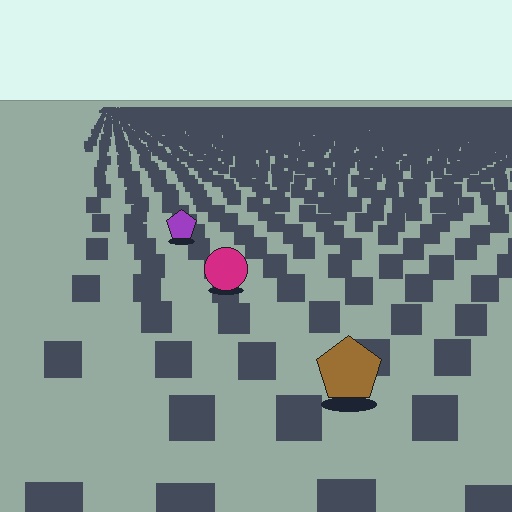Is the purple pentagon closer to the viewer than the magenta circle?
No. The magenta circle is closer — you can tell from the texture gradient: the ground texture is coarser near it.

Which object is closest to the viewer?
The brown pentagon is closest. The texture marks near it are larger and more spread out.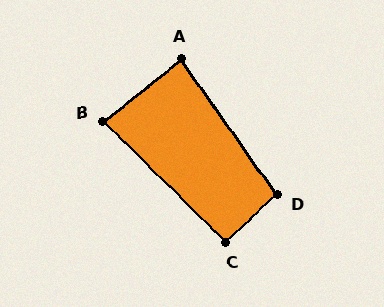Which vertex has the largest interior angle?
D, at approximately 97 degrees.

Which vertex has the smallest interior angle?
B, at approximately 83 degrees.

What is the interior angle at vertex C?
Approximately 93 degrees (approximately right).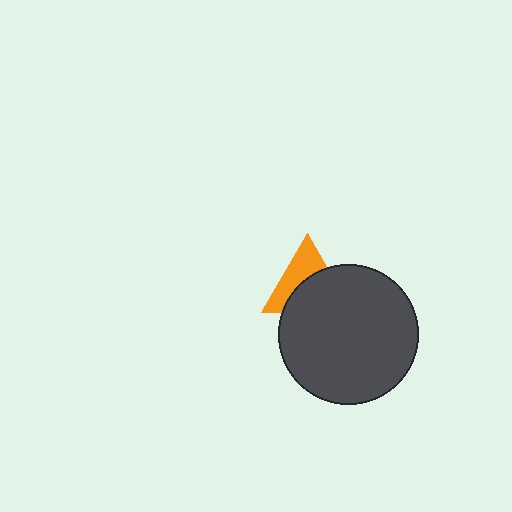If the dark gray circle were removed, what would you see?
You would see the complete orange triangle.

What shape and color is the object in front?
The object in front is a dark gray circle.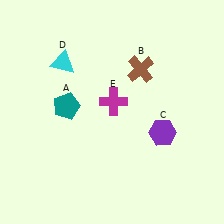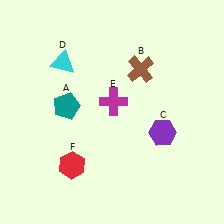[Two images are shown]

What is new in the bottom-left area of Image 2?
A red hexagon (F) was added in the bottom-left area of Image 2.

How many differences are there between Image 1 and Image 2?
There is 1 difference between the two images.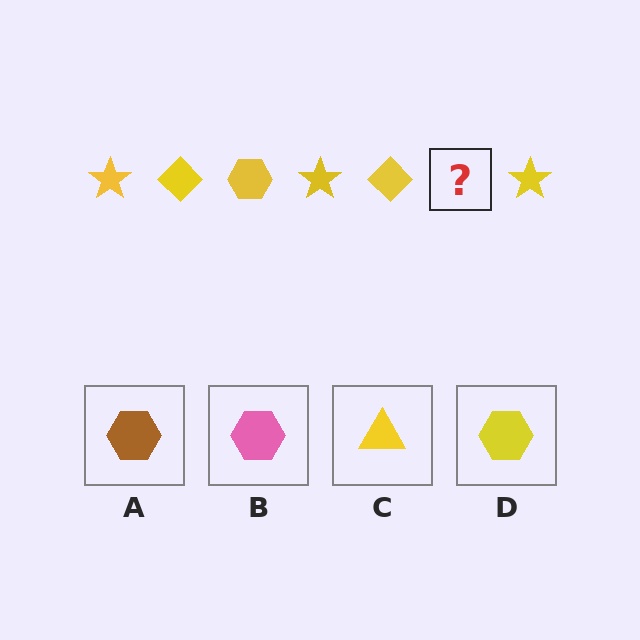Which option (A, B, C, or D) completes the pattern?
D.